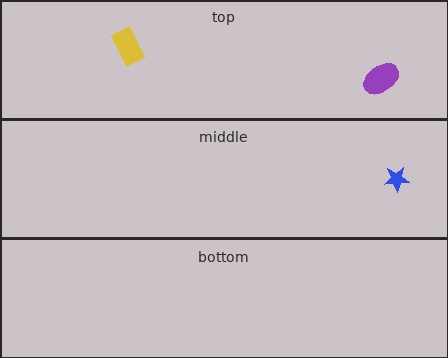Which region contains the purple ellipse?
The top region.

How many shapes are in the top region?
2.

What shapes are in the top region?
The purple ellipse, the yellow rectangle.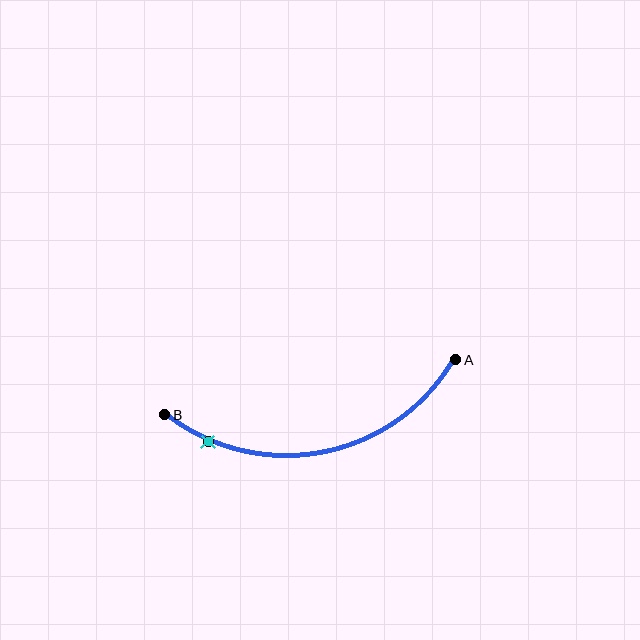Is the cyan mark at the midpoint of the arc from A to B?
No. The cyan mark lies on the arc but is closer to endpoint B. The arc midpoint would be at the point on the curve equidistant along the arc from both A and B.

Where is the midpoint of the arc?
The arc midpoint is the point on the curve farthest from the straight line joining A and B. It sits below that line.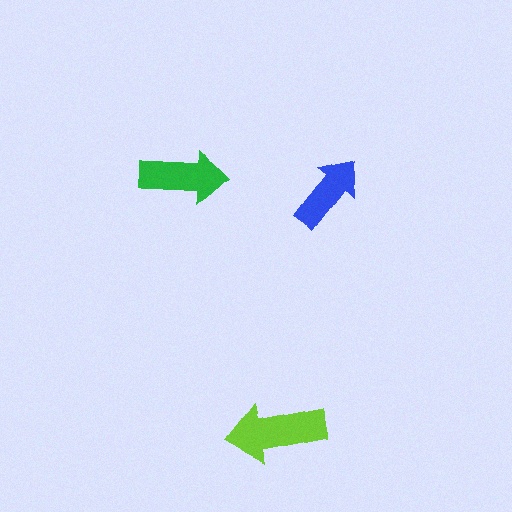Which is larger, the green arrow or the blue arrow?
The green one.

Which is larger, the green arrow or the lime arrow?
The lime one.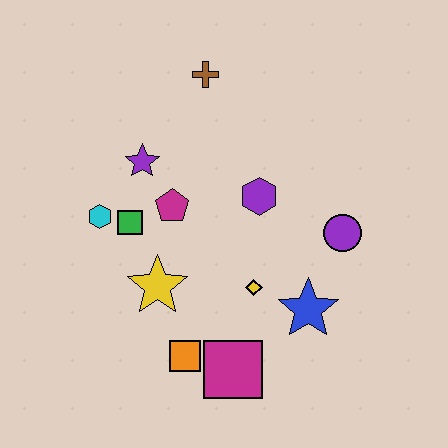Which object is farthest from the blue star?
The brown cross is farthest from the blue star.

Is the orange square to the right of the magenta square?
No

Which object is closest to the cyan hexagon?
The green square is closest to the cyan hexagon.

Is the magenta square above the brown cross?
No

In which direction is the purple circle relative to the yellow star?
The purple circle is to the right of the yellow star.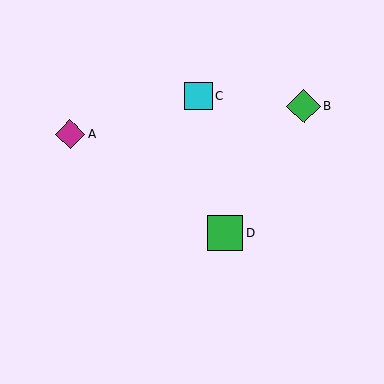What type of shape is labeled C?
Shape C is a cyan square.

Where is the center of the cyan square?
The center of the cyan square is at (199, 96).